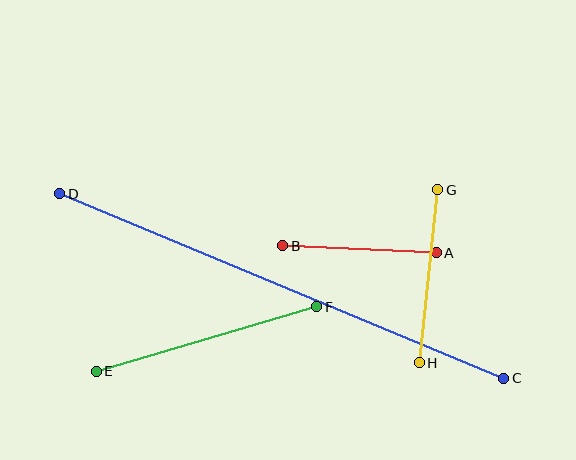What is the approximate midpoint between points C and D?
The midpoint is at approximately (282, 286) pixels.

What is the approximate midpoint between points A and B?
The midpoint is at approximately (359, 249) pixels.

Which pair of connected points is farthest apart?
Points C and D are farthest apart.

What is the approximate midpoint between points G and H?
The midpoint is at approximately (429, 276) pixels.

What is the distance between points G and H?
The distance is approximately 174 pixels.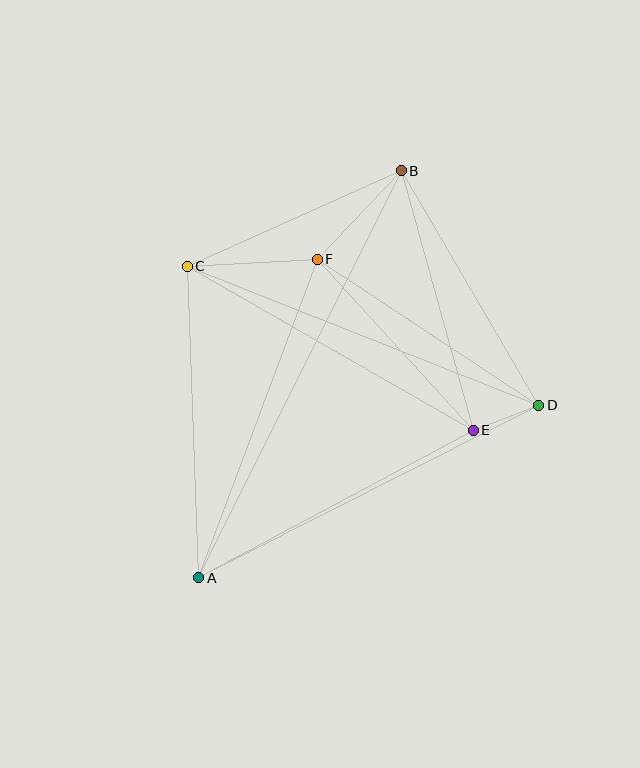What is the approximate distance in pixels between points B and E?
The distance between B and E is approximately 269 pixels.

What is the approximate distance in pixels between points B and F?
The distance between B and F is approximately 122 pixels.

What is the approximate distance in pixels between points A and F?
The distance between A and F is approximately 340 pixels.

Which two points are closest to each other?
Points D and E are closest to each other.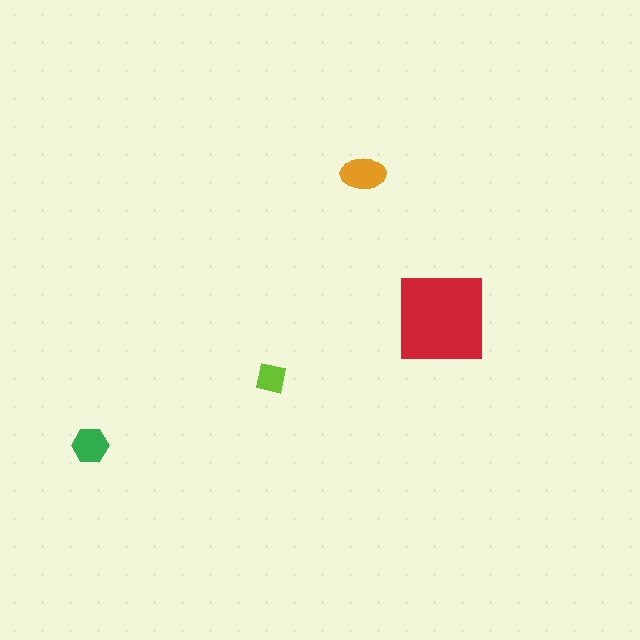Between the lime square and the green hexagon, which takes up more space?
The green hexagon.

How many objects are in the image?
There are 4 objects in the image.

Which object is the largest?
The red square.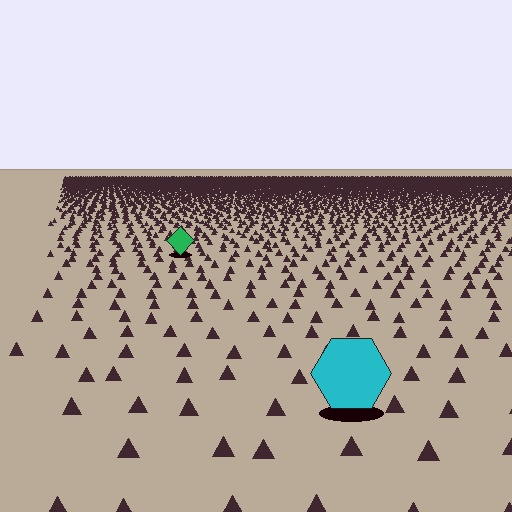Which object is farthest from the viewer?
The green diamond is farthest from the viewer. It appears smaller and the ground texture around it is denser.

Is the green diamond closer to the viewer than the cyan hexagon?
No. The cyan hexagon is closer — you can tell from the texture gradient: the ground texture is coarser near it.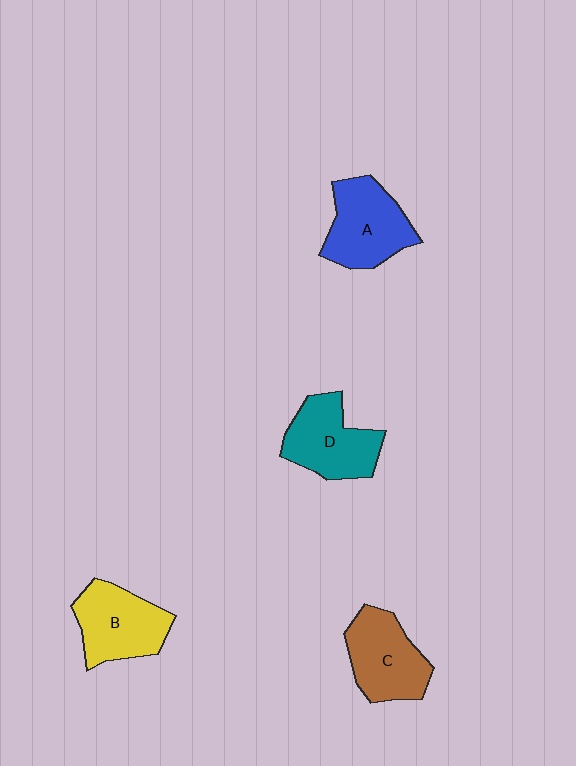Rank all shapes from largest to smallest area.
From largest to smallest: A (blue), B (yellow), D (teal), C (brown).